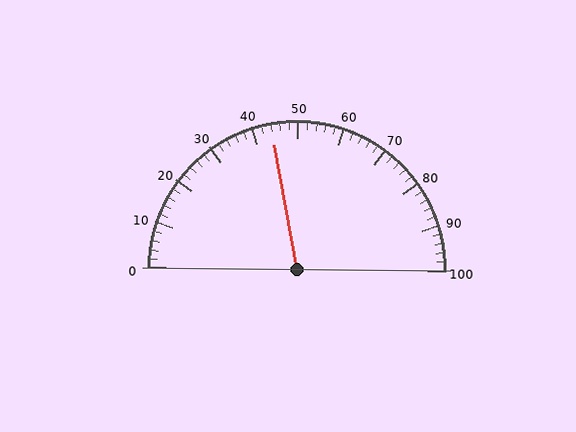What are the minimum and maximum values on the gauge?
The gauge ranges from 0 to 100.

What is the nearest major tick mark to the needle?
The nearest major tick mark is 40.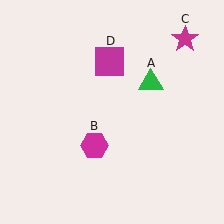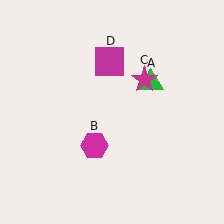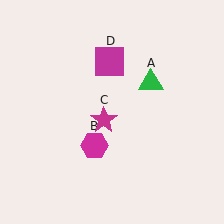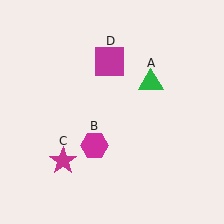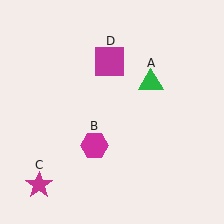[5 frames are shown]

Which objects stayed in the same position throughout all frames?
Green triangle (object A) and magenta hexagon (object B) and magenta square (object D) remained stationary.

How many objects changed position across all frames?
1 object changed position: magenta star (object C).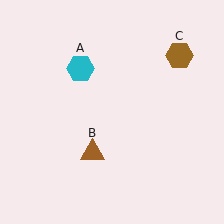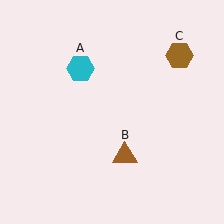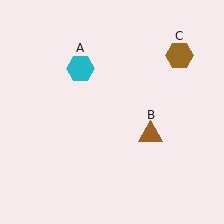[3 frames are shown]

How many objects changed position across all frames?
1 object changed position: brown triangle (object B).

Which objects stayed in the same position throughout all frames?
Cyan hexagon (object A) and brown hexagon (object C) remained stationary.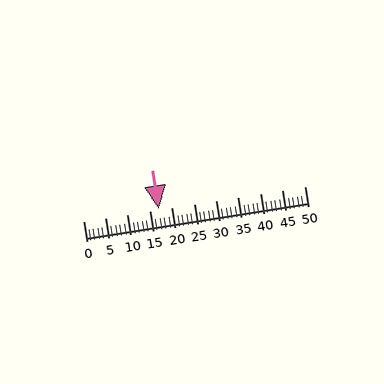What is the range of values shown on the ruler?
The ruler shows values from 0 to 50.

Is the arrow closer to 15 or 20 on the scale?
The arrow is closer to 15.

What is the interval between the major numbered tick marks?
The major tick marks are spaced 5 units apart.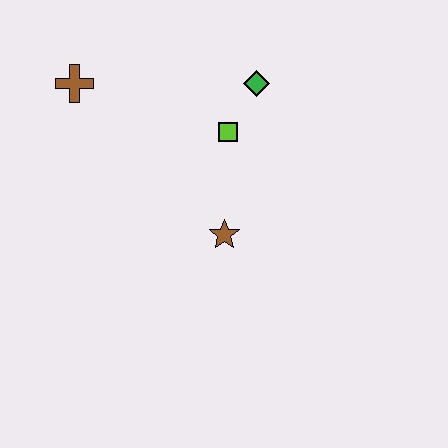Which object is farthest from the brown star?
The brown cross is farthest from the brown star.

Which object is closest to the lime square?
The green diamond is closest to the lime square.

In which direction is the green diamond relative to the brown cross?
The green diamond is to the right of the brown cross.